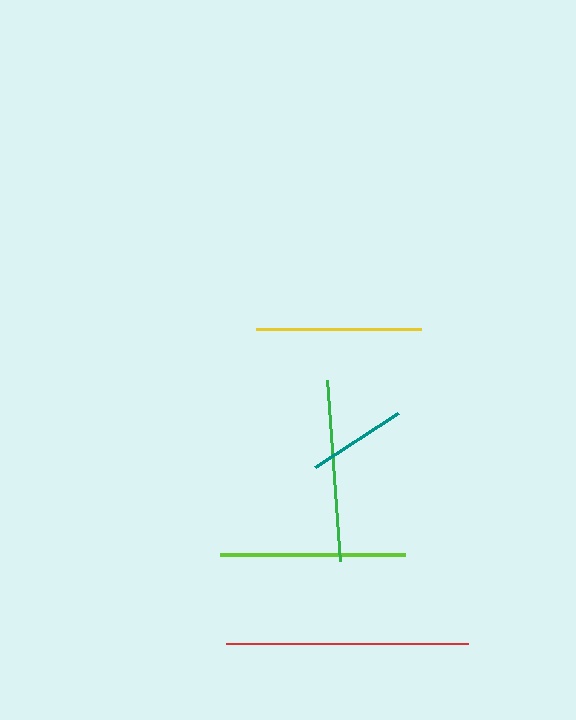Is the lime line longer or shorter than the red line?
The red line is longer than the lime line.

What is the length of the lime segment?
The lime segment is approximately 185 pixels long.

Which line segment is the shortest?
The teal line is the shortest at approximately 99 pixels.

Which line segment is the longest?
The red line is the longest at approximately 242 pixels.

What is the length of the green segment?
The green segment is approximately 181 pixels long.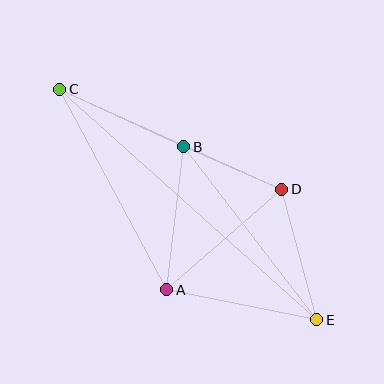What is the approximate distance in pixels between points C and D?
The distance between C and D is approximately 244 pixels.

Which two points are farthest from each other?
Points C and E are farthest from each other.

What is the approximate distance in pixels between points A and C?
The distance between A and C is approximately 227 pixels.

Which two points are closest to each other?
Points B and D are closest to each other.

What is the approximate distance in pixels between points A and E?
The distance between A and E is approximately 153 pixels.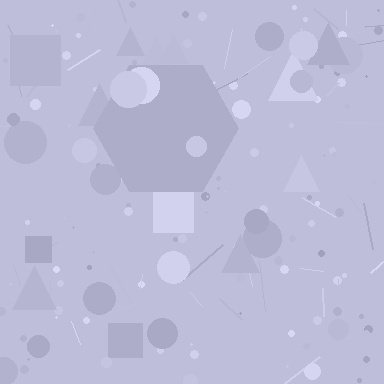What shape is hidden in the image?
A hexagon is hidden in the image.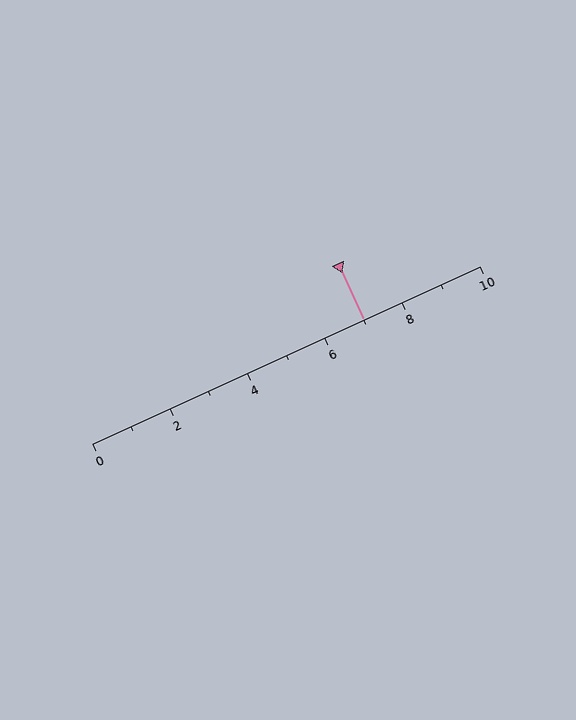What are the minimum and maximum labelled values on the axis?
The axis runs from 0 to 10.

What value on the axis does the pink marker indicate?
The marker indicates approximately 7.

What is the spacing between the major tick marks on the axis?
The major ticks are spaced 2 apart.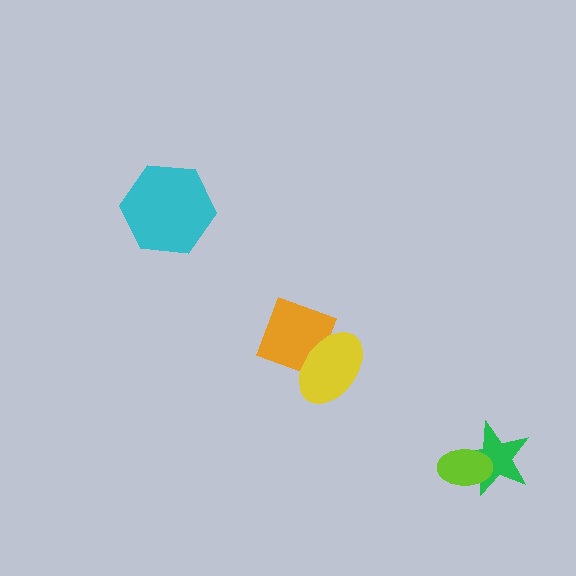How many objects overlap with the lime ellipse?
1 object overlaps with the lime ellipse.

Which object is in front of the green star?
The lime ellipse is in front of the green star.